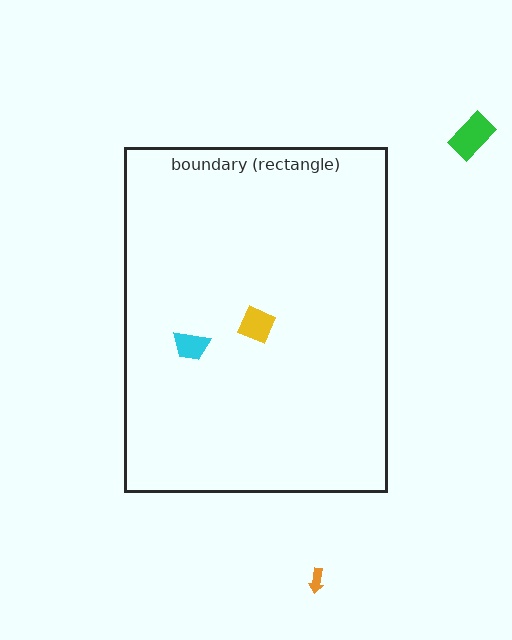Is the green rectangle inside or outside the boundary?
Outside.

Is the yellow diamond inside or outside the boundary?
Inside.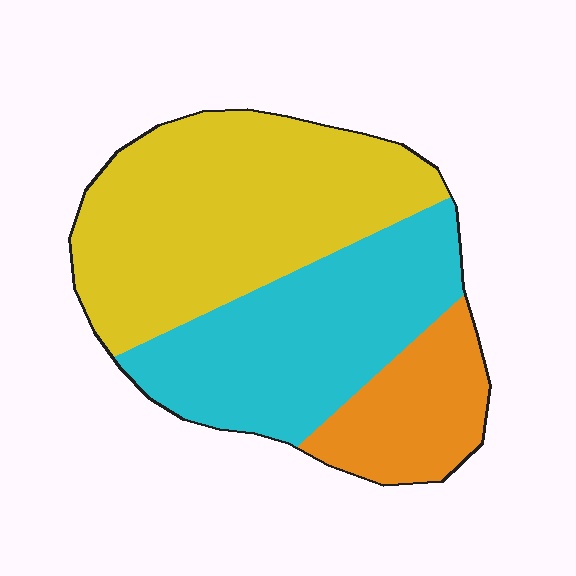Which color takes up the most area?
Yellow, at roughly 45%.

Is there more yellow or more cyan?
Yellow.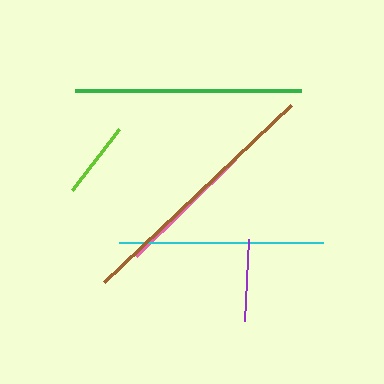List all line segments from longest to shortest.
From longest to shortest: brown, green, cyan, pink, purple, lime.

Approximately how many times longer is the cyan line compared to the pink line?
The cyan line is approximately 1.5 times the length of the pink line.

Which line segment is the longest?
The brown line is the longest at approximately 257 pixels.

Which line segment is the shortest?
The lime line is the shortest at approximately 77 pixels.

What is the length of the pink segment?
The pink segment is approximately 138 pixels long.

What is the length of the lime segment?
The lime segment is approximately 77 pixels long.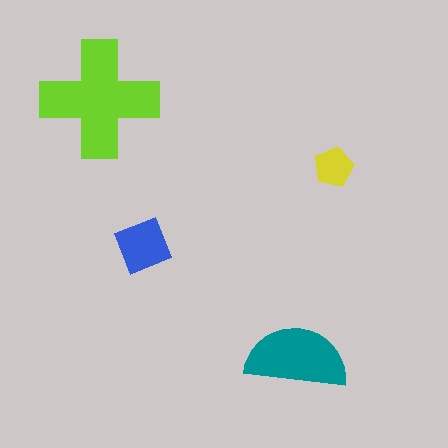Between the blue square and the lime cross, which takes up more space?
The lime cross.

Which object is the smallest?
The yellow pentagon.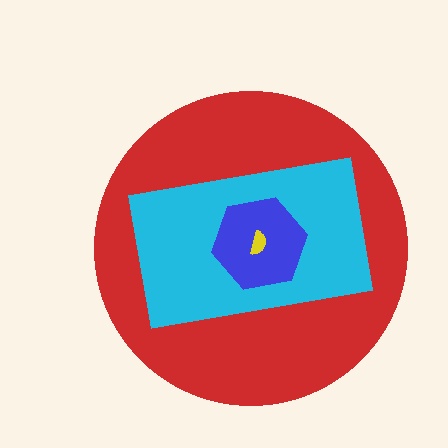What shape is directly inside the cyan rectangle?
The blue hexagon.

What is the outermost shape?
The red circle.